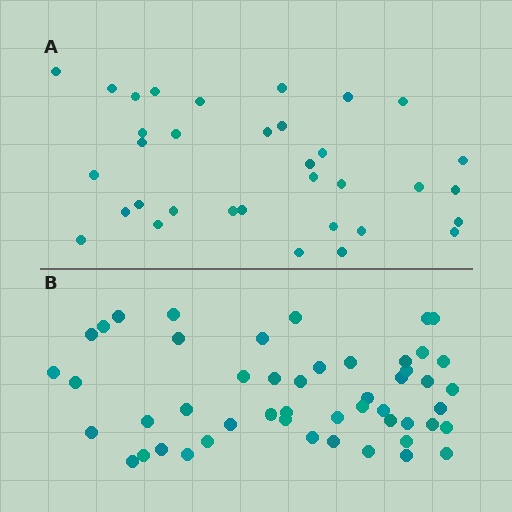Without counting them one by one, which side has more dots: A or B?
Region B (the bottom region) has more dots.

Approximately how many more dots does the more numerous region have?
Region B has approximately 15 more dots than region A.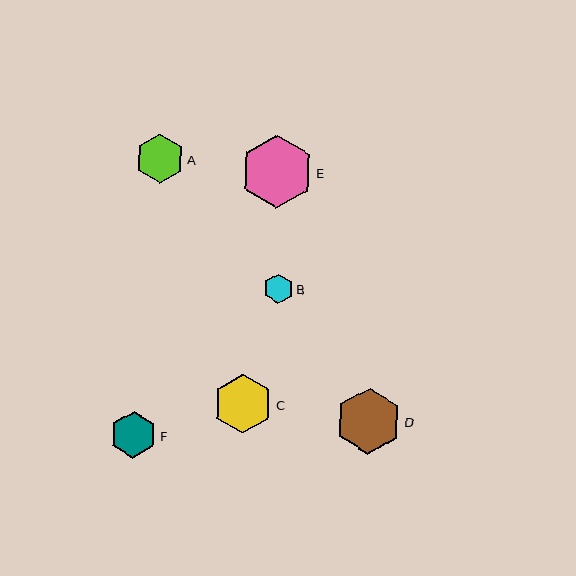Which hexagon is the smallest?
Hexagon B is the smallest with a size of approximately 30 pixels.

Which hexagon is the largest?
Hexagon E is the largest with a size of approximately 73 pixels.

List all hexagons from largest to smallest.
From largest to smallest: E, D, C, A, F, B.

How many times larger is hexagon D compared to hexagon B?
Hexagon D is approximately 2.2 times the size of hexagon B.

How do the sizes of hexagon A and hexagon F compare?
Hexagon A and hexagon F are approximately the same size.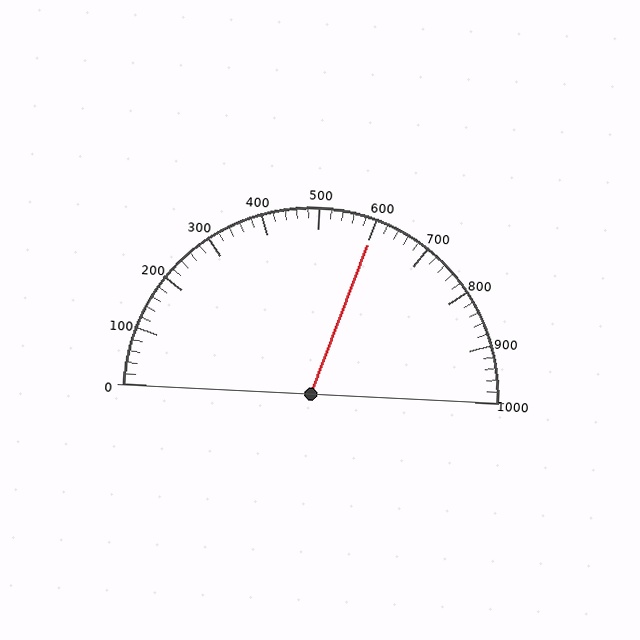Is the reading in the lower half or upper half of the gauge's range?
The reading is in the upper half of the range (0 to 1000).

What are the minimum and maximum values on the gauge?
The gauge ranges from 0 to 1000.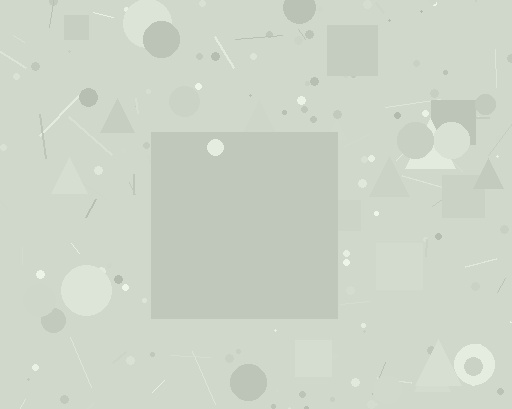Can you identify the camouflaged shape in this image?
The camouflaged shape is a square.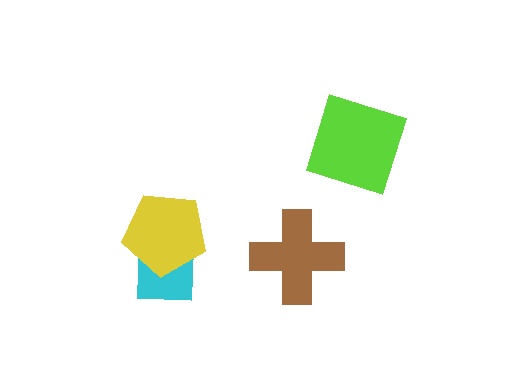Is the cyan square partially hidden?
Yes, it is partially covered by another shape.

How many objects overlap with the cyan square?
1 object overlaps with the cyan square.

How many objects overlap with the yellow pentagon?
1 object overlaps with the yellow pentagon.